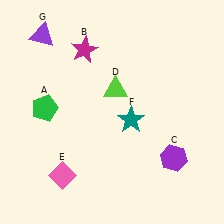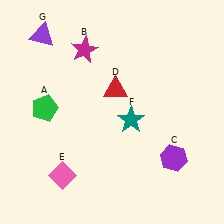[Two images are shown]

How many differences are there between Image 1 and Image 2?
There is 1 difference between the two images.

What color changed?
The triangle (D) changed from lime in Image 1 to red in Image 2.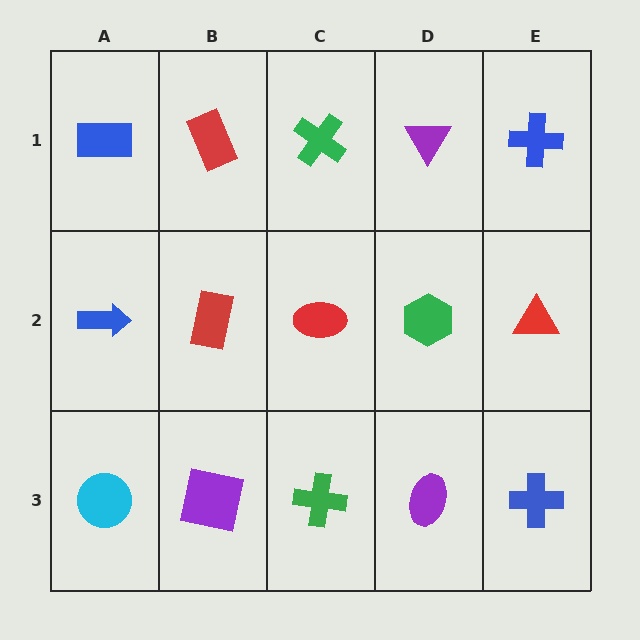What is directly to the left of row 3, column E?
A purple ellipse.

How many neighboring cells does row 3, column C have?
3.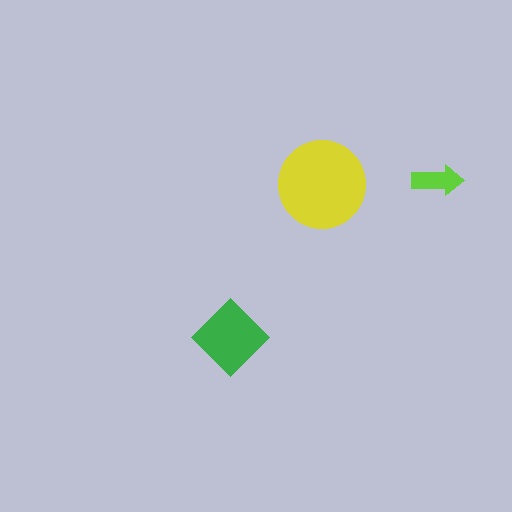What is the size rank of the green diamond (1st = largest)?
2nd.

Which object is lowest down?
The green diamond is bottommost.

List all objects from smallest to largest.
The lime arrow, the green diamond, the yellow circle.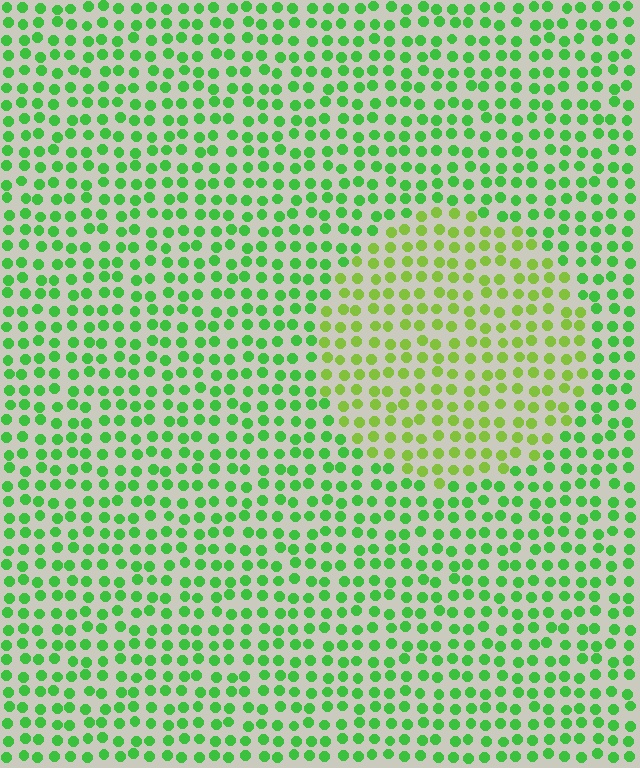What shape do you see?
I see a circle.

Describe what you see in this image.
The image is filled with small green elements in a uniform arrangement. A circle-shaped region is visible where the elements are tinted to a slightly different hue, forming a subtle color boundary.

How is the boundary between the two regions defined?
The boundary is defined purely by a slight shift in hue (about 33 degrees). Spacing, size, and orientation are identical on both sides.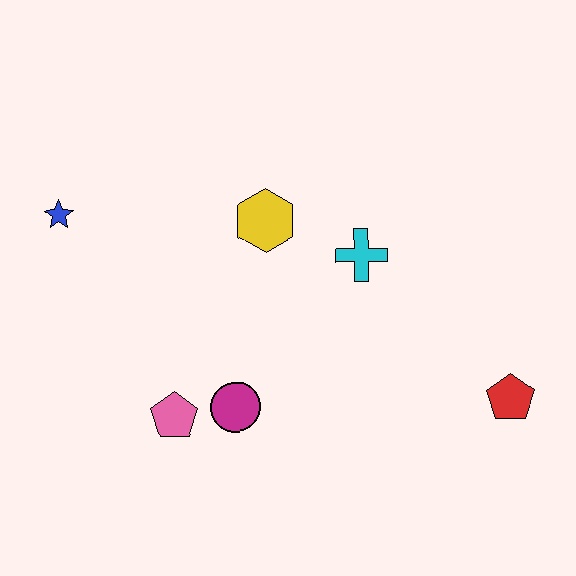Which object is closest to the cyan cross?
The yellow hexagon is closest to the cyan cross.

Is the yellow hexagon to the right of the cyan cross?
No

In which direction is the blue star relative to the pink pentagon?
The blue star is above the pink pentagon.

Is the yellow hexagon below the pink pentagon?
No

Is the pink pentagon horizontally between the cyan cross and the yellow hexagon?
No